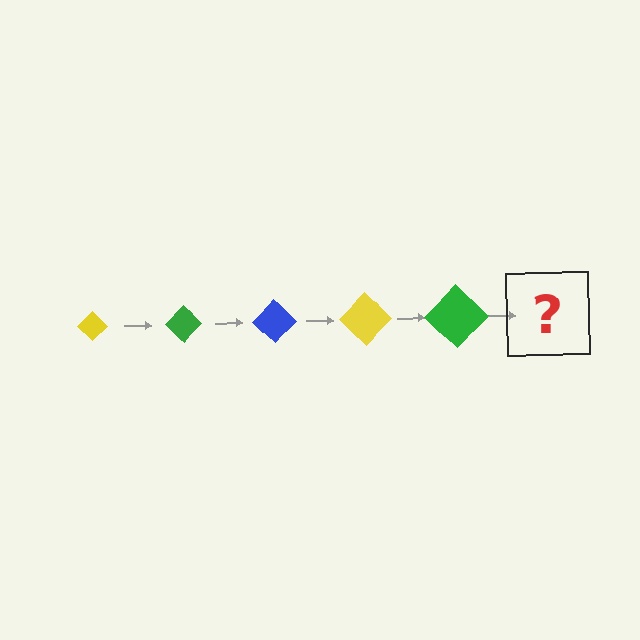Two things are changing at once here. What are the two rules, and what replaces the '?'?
The two rules are that the diamond grows larger each step and the color cycles through yellow, green, and blue. The '?' should be a blue diamond, larger than the previous one.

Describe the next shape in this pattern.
It should be a blue diamond, larger than the previous one.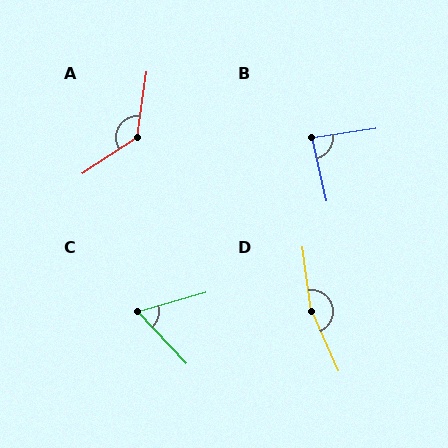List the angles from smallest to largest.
C (63°), B (86°), A (132°), D (164°).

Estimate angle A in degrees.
Approximately 132 degrees.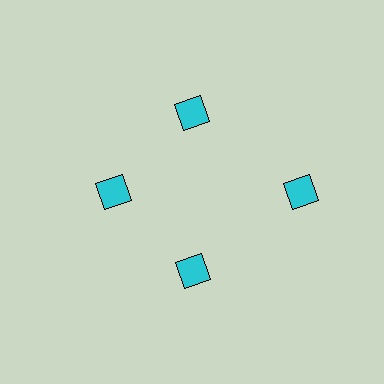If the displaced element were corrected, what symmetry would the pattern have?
It would have 4-fold rotational symmetry — the pattern would map onto itself every 90 degrees.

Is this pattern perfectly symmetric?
No. The 4 cyan diamonds are arranged in a ring, but one element near the 3 o'clock position is pushed outward from the center, breaking the 4-fold rotational symmetry.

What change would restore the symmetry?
The symmetry would be restored by moving it inward, back onto the ring so that all 4 diamonds sit at equal angles and equal distance from the center.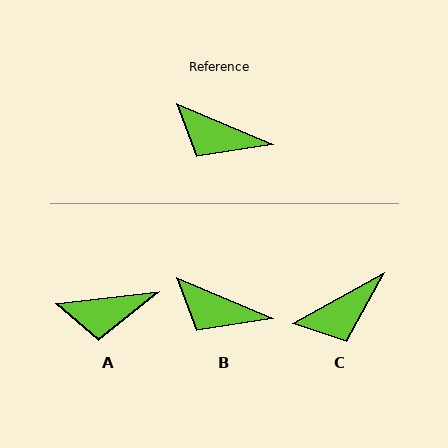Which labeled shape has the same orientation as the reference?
B.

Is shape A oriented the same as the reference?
No, it is off by about 30 degrees.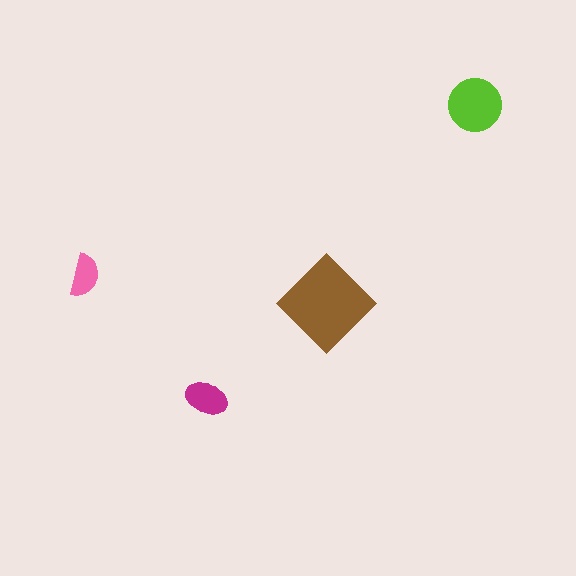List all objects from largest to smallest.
The brown diamond, the lime circle, the magenta ellipse, the pink semicircle.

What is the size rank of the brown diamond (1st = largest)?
1st.